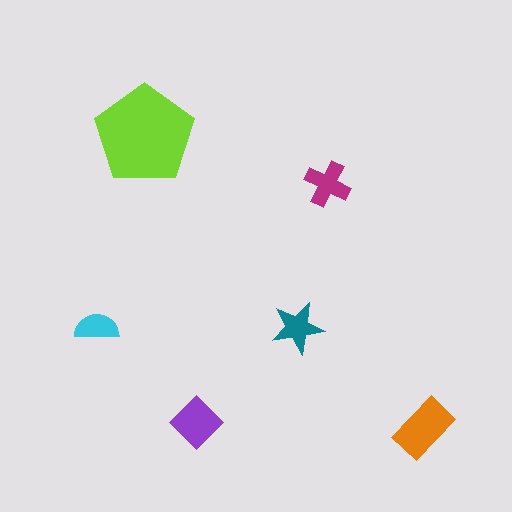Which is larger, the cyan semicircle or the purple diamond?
The purple diamond.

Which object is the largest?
The lime pentagon.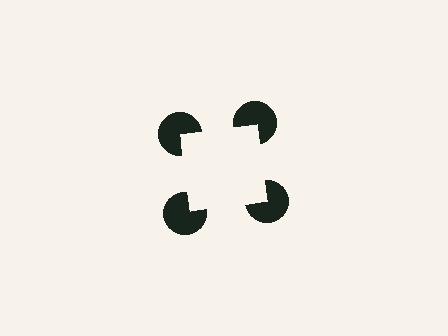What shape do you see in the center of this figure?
An illusory square — its edges are inferred from the aligned wedge cuts in the pac-man discs, not physically drawn.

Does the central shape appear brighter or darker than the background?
It typically appears slightly brighter than the background, even though no actual brightness change is drawn.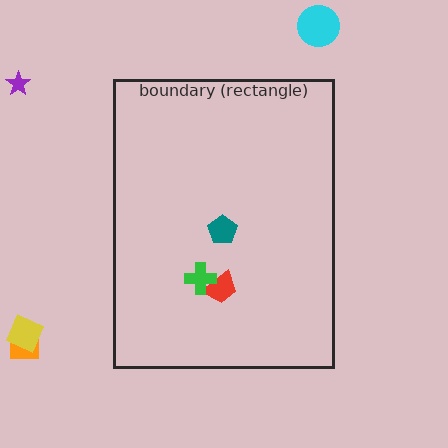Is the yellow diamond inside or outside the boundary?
Outside.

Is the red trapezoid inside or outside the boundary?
Inside.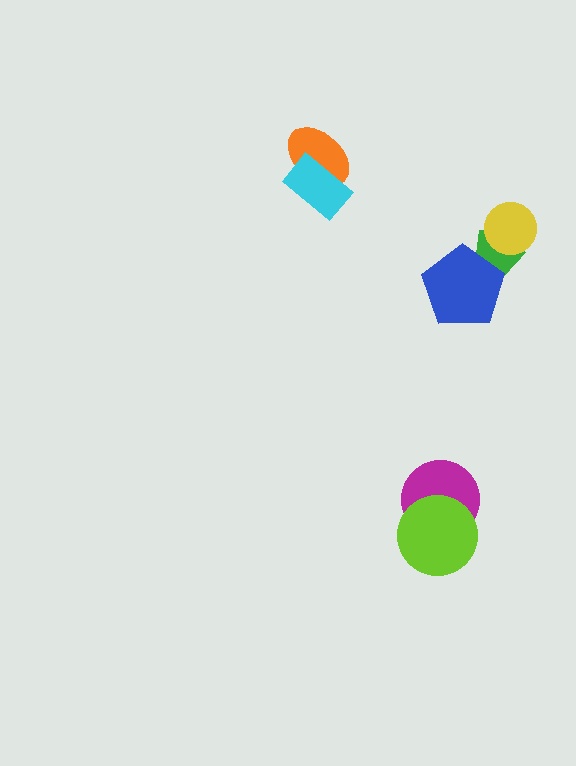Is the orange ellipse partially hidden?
Yes, it is partially covered by another shape.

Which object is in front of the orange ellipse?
The cyan rectangle is in front of the orange ellipse.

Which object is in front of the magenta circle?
The lime circle is in front of the magenta circle.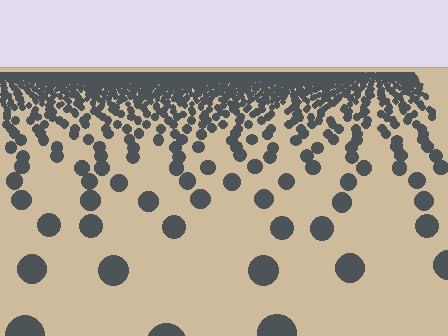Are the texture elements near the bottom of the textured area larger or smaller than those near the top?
Larger. Near the bottom, elements are closer to the viewer and appear at a bigger on-screen size.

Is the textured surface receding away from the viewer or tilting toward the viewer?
The surface is receding away from the viewer. Texture elements get smaller and denser toward the top.